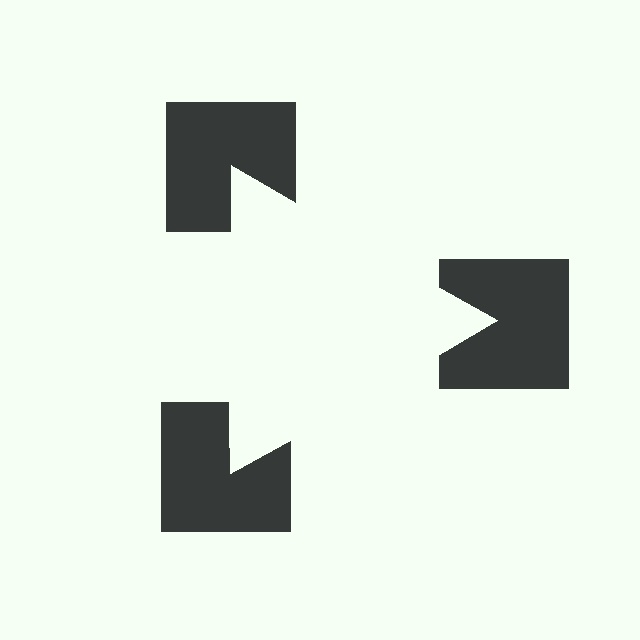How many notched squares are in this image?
There are 3 — one at each vertex of the illusory triangle.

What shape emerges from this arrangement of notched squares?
An illusory triangle — its edges are inferred from the aligned wedge cuts in the notched squares, not physically drawn.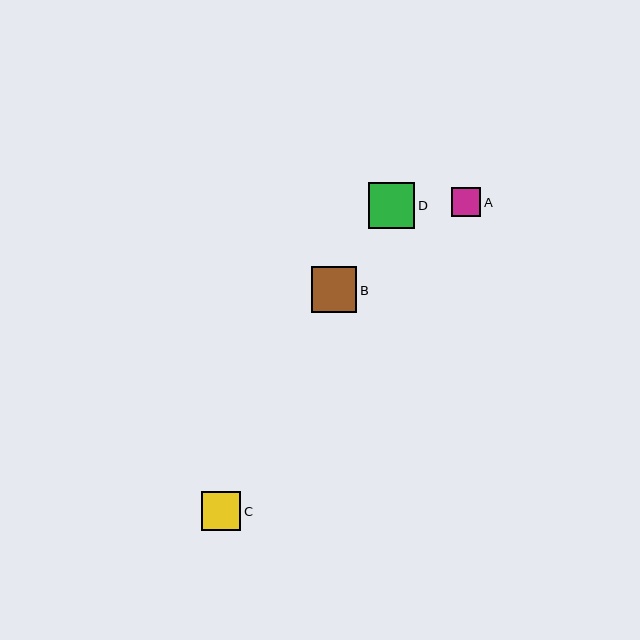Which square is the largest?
Square D is the largest with a size of approximately 47 pixels.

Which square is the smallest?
Square A is the smallest with a size of approximately 29 pixels.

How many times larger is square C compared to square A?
Square C is approximately 1.4 times the size of square A.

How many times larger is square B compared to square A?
Square B is approximately 1.6 times the size of square A.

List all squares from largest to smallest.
From largest to smallest: D, B, C, A.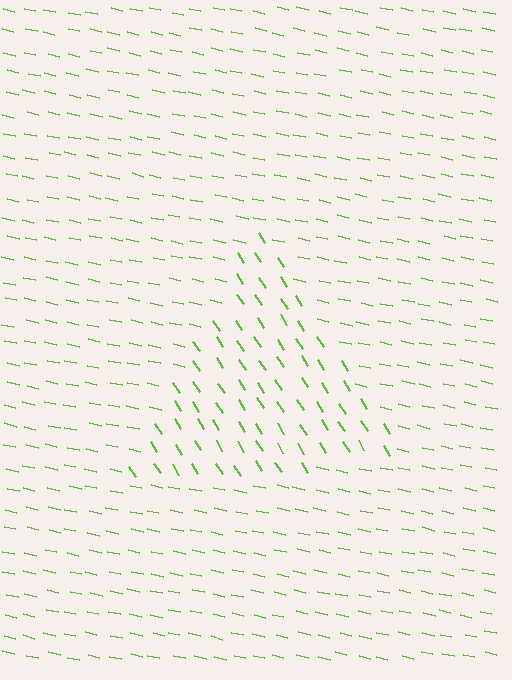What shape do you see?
I see a triangle.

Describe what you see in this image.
The image is filled with small lime line segments. A triangle region in the image has lines oriented differently from the surrounding lines, creating a visible texture boundary.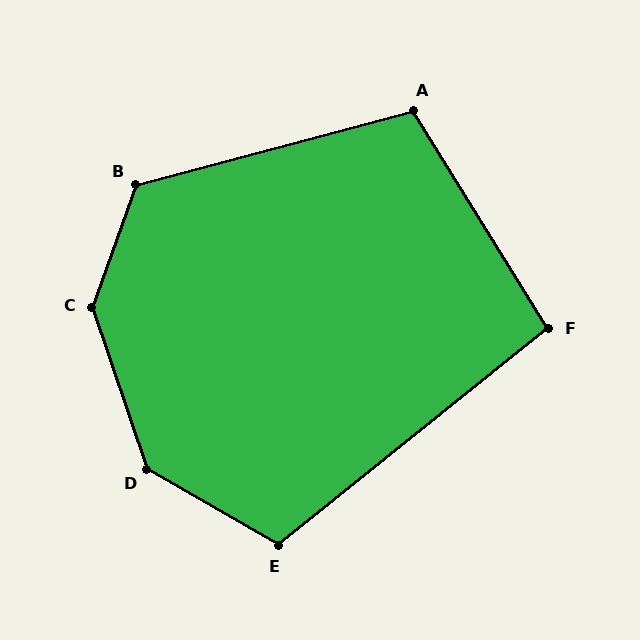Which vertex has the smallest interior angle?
F, at approximately 97 degrees.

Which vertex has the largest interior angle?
C, at approximately 141 degrees.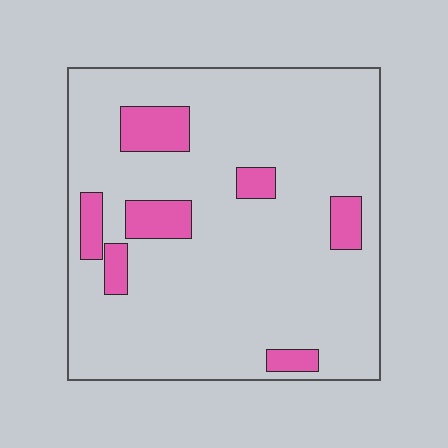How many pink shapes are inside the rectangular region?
7.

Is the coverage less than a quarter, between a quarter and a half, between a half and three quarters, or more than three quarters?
Less than a quarter.